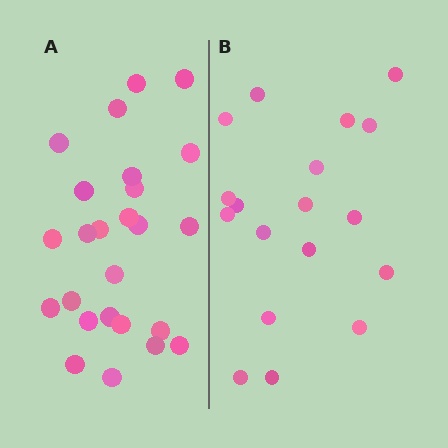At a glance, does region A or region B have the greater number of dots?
Region A (the left region) has more dots.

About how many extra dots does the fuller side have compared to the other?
Region A has roughly 8 or so more dots than region B.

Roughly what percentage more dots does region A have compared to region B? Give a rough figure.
About 40% more.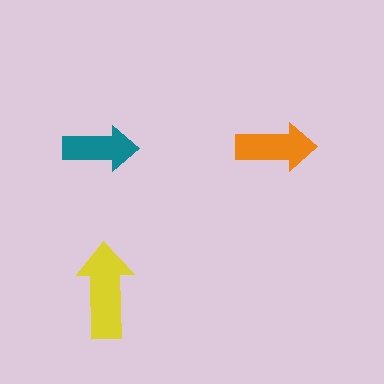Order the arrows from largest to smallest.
the yellow one, the orange one, the teal one.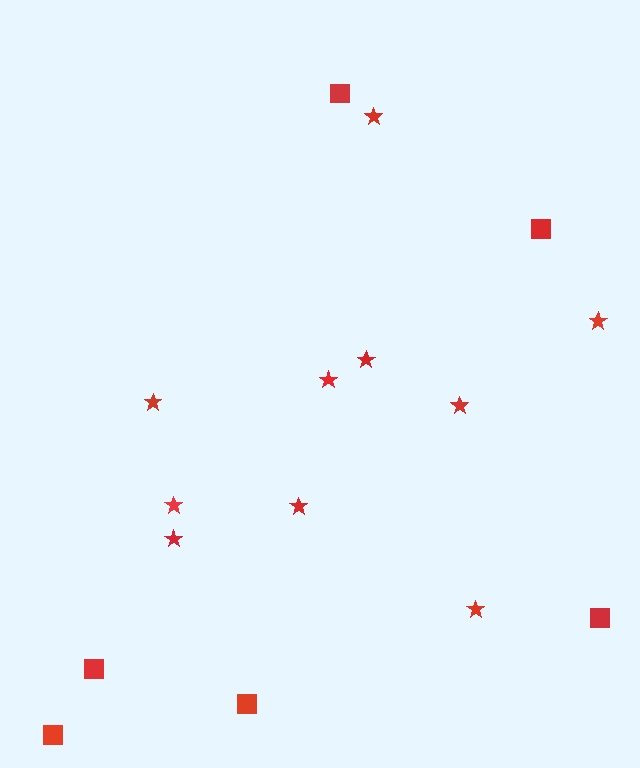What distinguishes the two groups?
There are 2 groups: one group of stars (10) and one group of squares (6).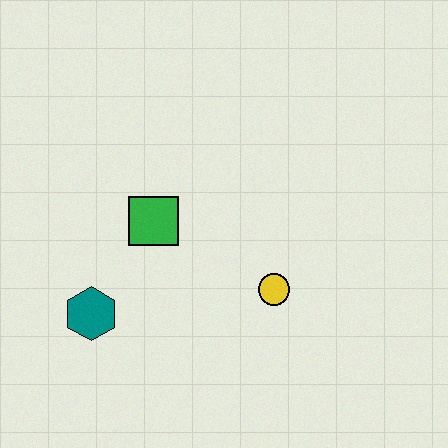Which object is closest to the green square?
The teal hexagon is closest to the green square.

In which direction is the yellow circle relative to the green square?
The yellow circle is to the right of the green square.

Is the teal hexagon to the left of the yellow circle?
Yes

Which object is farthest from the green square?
The yellow circle is farthest from the green square.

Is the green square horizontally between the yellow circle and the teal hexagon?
Yes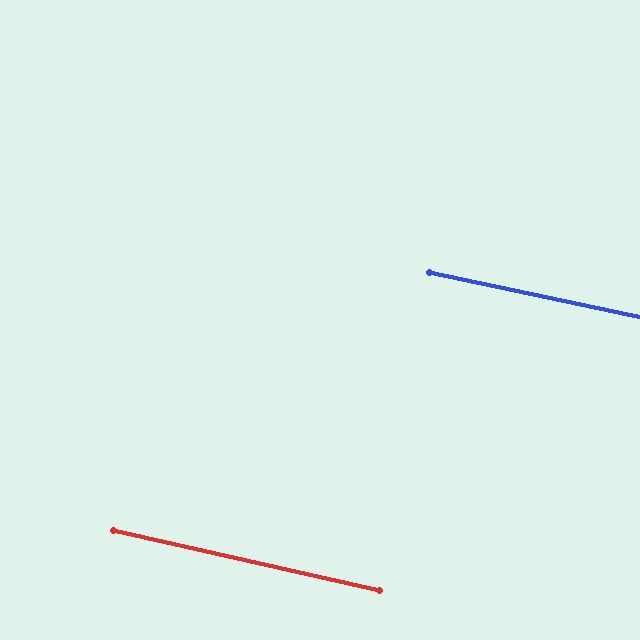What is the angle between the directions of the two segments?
Approximately 1 degree.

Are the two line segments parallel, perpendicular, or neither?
Parallel — their directions differ by only 0.7°.